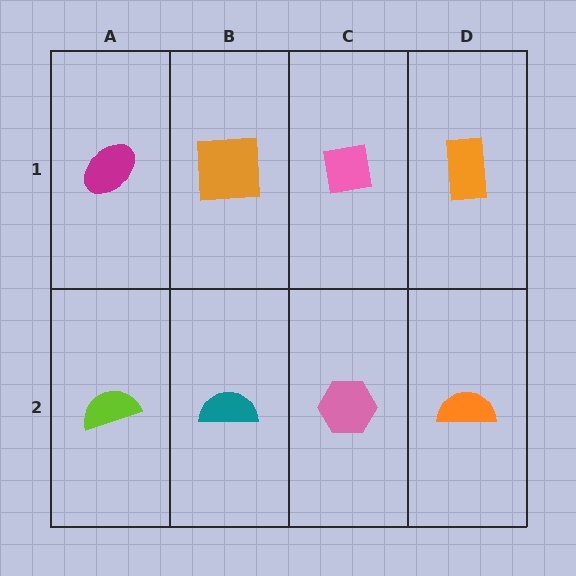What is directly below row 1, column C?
A pink hexagon.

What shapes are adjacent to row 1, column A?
A lime semicircle (row 2, column A), an orange square (row 1, column B).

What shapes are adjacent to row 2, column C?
A pink square (row 1, column C), a teal semicircle (row 2, column B), an orange semicircle (row 2, column D).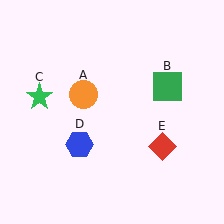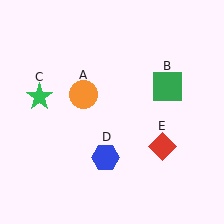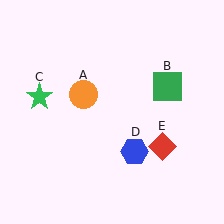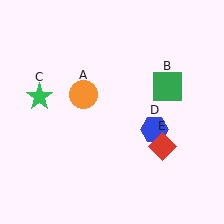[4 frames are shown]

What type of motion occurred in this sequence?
The blue hexagon (object D) rotated counterclockwise around the center of the scene.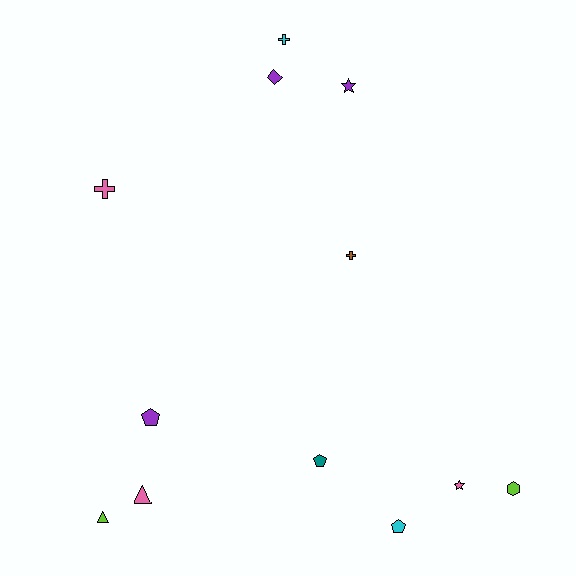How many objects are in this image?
There are 12 objects.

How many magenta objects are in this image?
There are no magenta objects.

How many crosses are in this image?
There are 3 crosses.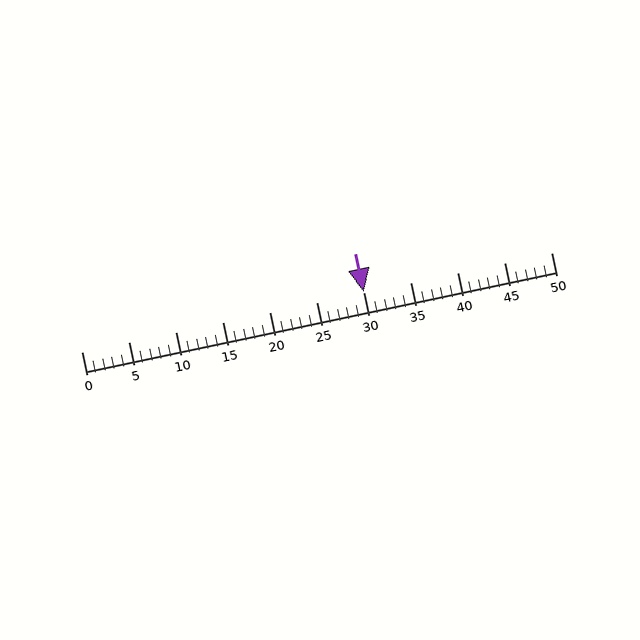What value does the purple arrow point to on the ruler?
The purple arrow points to approximately 30.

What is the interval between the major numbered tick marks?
The major tick marks are spaced 5 units apart.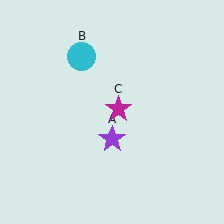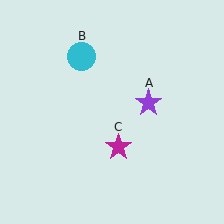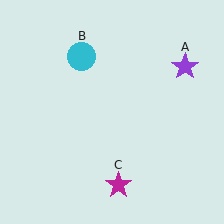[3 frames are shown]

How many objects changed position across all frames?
2 objects changed position: purple star (object A), magenta star (object C).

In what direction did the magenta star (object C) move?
The magenta star (object C) moved down.